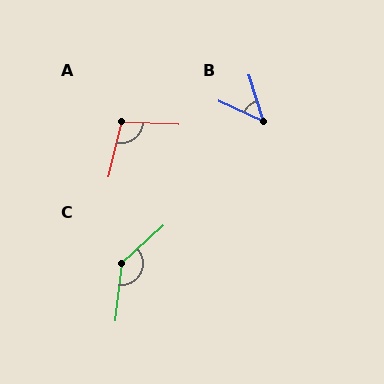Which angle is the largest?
C, at approximately 138 degrees.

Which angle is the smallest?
B, at approximately 47 degrees.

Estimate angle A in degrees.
Approximately 101 degrees.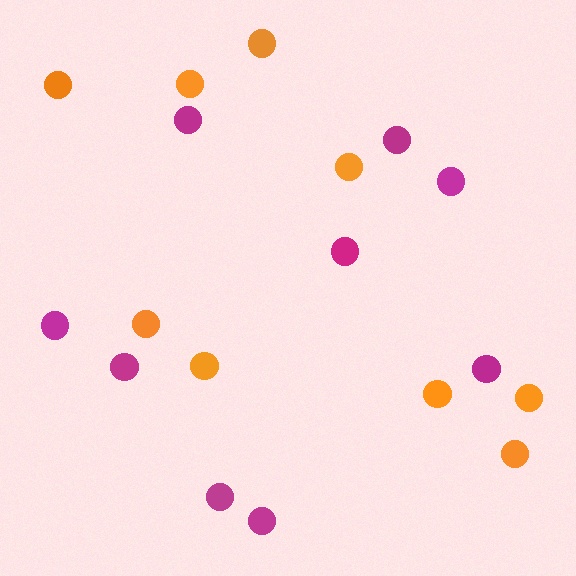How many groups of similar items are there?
There are 2 groups: one group of orange circles (9) and one group of magenta circles (9).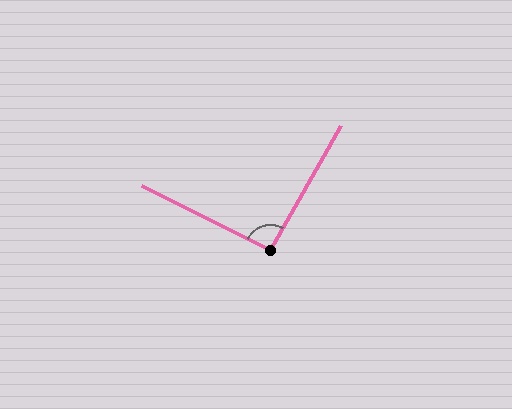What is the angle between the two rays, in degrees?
Approximately 93 degrees.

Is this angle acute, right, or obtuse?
It is approximately a right angle.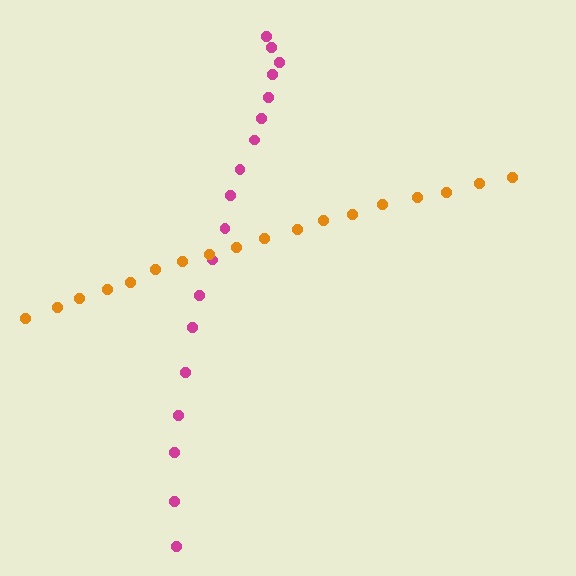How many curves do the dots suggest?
There are 2 distinct paths.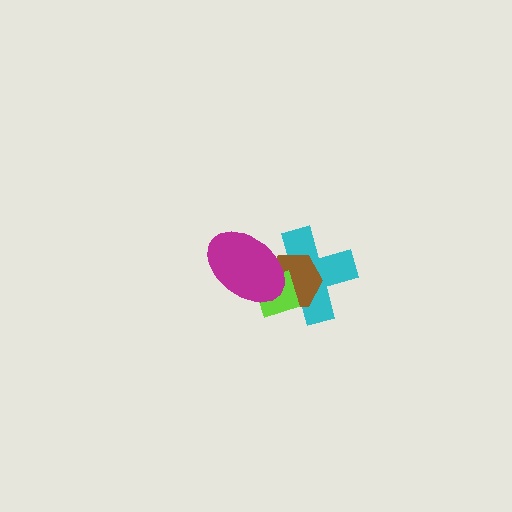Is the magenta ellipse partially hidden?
No, no other shape covers it.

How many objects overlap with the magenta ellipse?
3 objects overlap with the magenta ellipse.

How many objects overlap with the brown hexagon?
3 objects overlap with the brown hexagon.